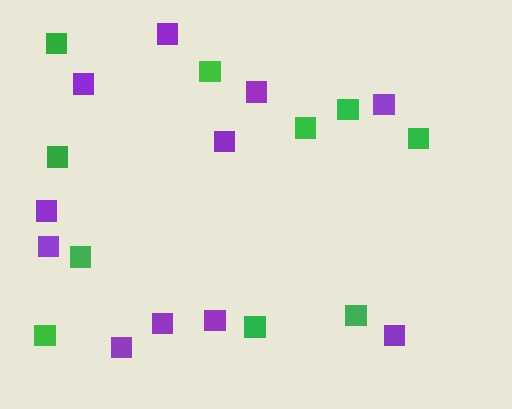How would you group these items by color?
There are 2 groups: one group of green squares (10) and one group of purple squares (11).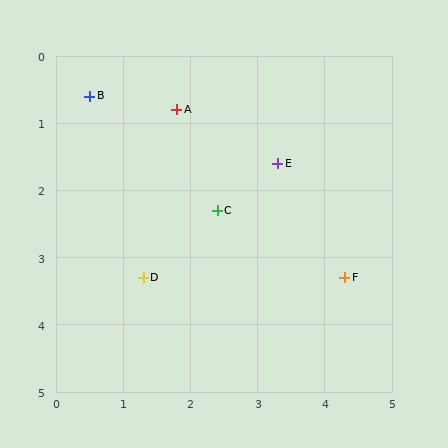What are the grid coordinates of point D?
Point D is at approximately (1.3, 3.3).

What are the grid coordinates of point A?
Point A is at approximately (1.8, 0.8).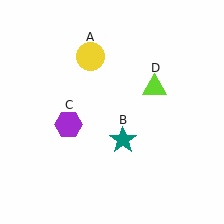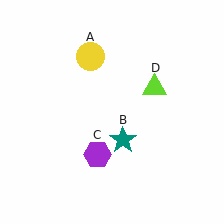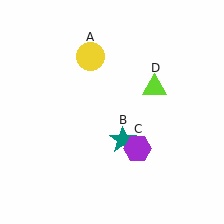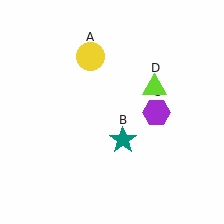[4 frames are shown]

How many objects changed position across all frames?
1 object changed position: purple hexagon (object C).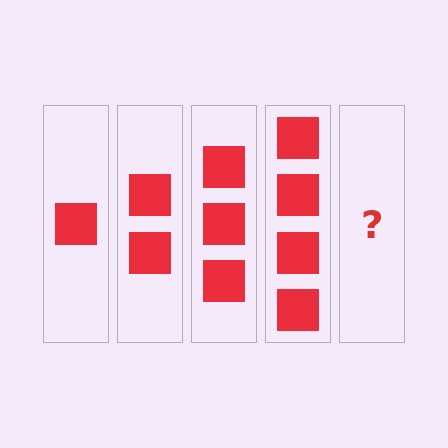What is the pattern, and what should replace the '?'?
The pattern is that each step adds one more square. The '?' should be 5 squares.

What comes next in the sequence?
The next element should be 5 squares.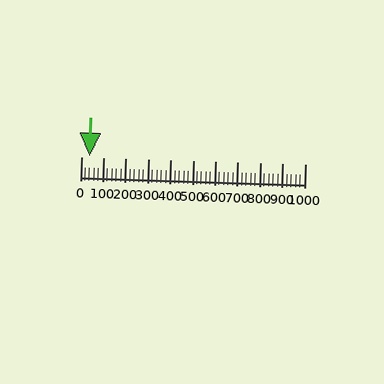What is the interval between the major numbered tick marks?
The major tick marks are spaced 100 units apart.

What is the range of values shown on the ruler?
The ruler shows values from 0 to 1000.